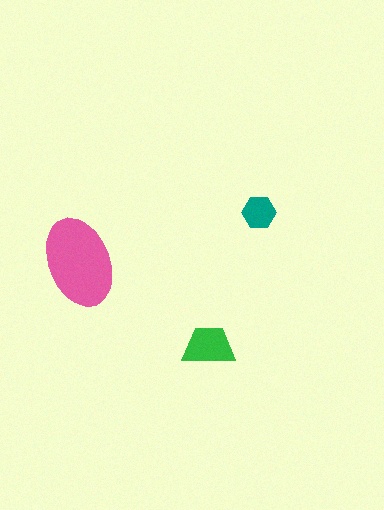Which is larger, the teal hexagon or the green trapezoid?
The green trapezoid.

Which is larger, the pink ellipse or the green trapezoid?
The pink ellipse.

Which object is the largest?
The pink ellipse.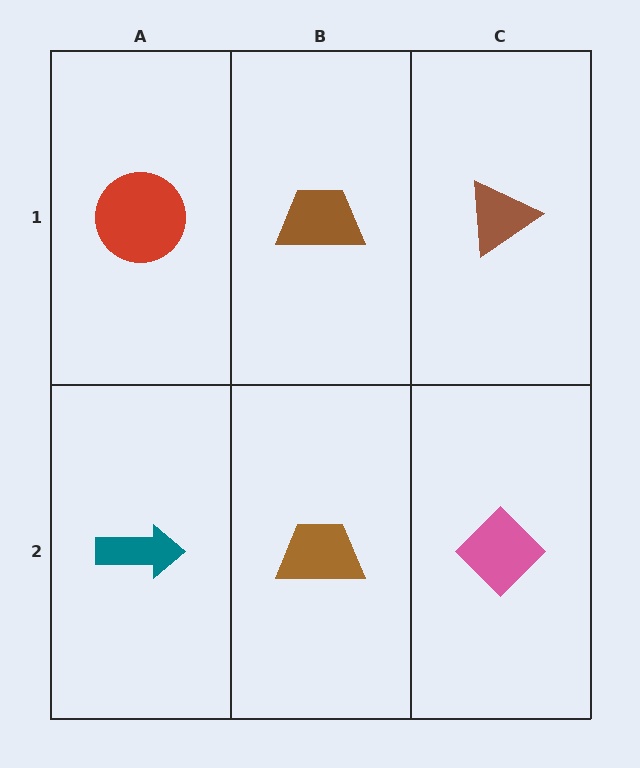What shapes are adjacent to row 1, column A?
A teal arrow (row 2, column A), a brown trapezoid (row 1, column B).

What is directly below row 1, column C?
A pink diamond.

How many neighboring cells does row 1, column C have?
2.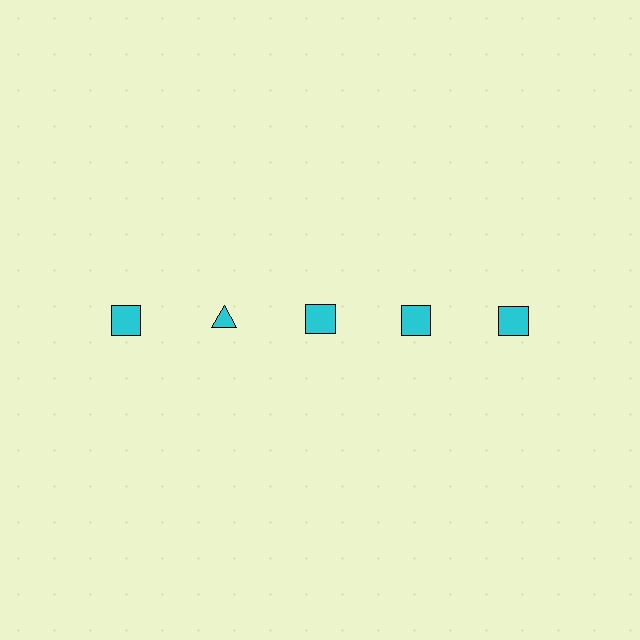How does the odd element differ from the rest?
It has a different shape: triangle instead of square.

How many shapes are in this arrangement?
There are 5 shapes arranged in a grid pattern.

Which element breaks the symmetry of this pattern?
The cyan triangle in the top row, second from left column breaks the symmetry. All other shapes are cyan squares.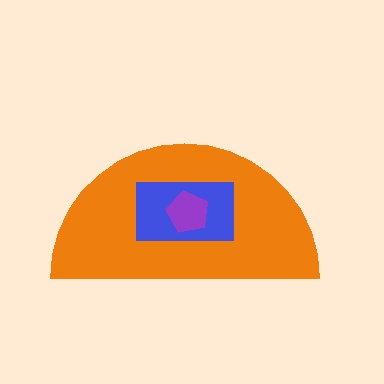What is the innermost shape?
The purple pentagon.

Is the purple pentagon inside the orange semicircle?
Yes.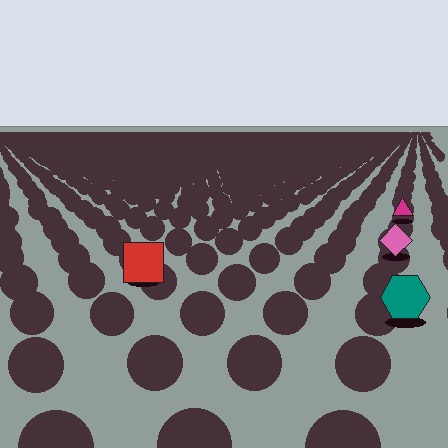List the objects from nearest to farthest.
From nearest to farthest: the teal hexagon, the red square, the pink diamond, the magenta triangle.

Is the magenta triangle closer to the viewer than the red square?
No. The red square is closer — you can tell from the texture gradient: the ground texture is coarser near it.